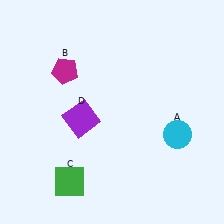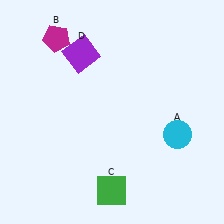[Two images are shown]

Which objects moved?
The objects that moved are: the magenta pentagon (B), the green square (C), the purple square (D).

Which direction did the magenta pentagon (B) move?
The magenta pentagon (B) moved up.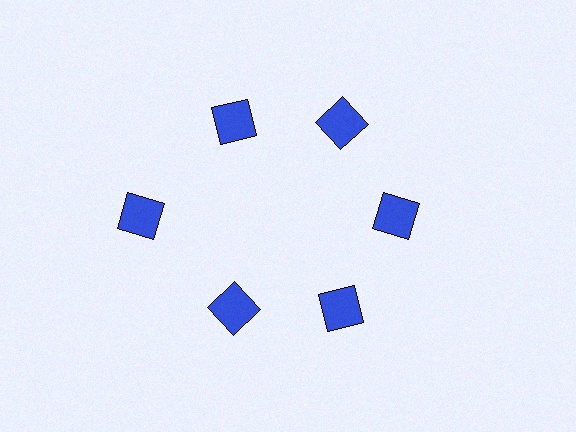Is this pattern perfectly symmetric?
No. The 6 blue squares are arranged in a ring, but one element near the 9 o'clock position is pushed outward from the center, breaking the 6-fold rotational symmetry.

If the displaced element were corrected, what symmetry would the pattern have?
It would have 6-fold rotational symmetry — the pattern would map onto itself every 60 degrees.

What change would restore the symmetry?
The symmetry would be restored by moving it inward, back onto the ring so that all 6 squares sit at equal angles and equal distance from the center.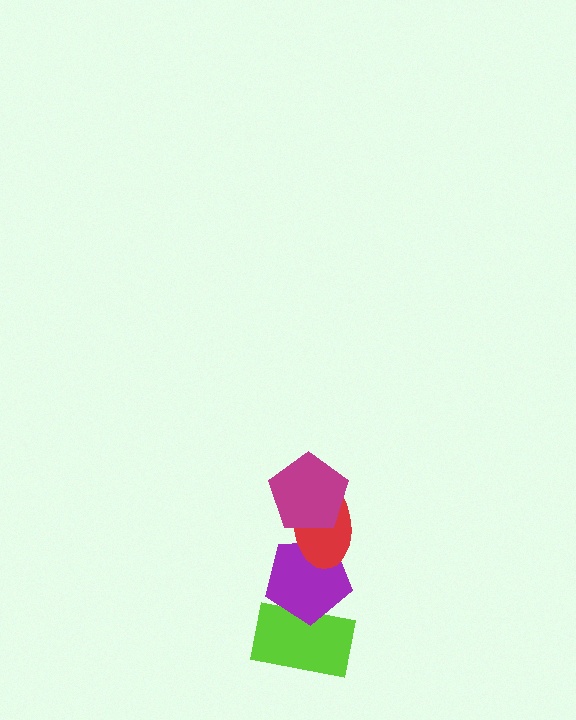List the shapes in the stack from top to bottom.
From top to bottom: the magenta pentagon, the red ellipse, the purple pentagon, the lime rectangle.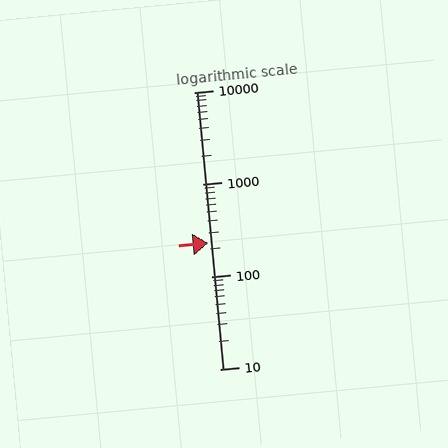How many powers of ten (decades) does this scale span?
The scale spans 3 decades, from 10 to 10000.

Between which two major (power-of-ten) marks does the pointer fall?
The pointer is between 100 and 1000.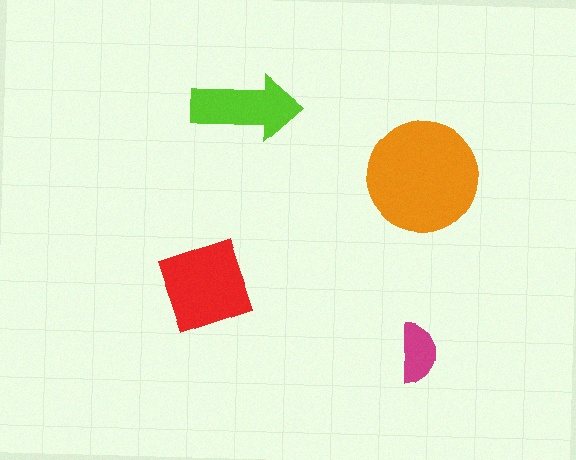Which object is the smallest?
The magenta semicircle.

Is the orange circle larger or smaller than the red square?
Larger.